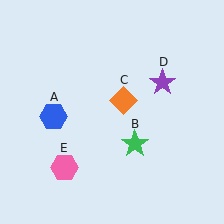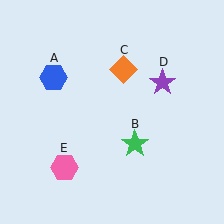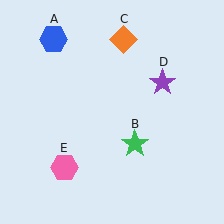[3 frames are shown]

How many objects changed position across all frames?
2 objects changed position: blue hexagon (object A), orange diamond (object C).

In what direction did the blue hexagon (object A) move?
The blue hexagon (object A) moved up.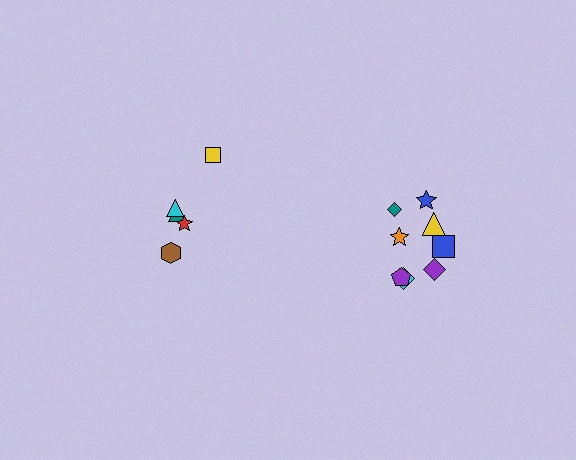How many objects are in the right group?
There are 8 objects.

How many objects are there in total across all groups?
There are 13 objects.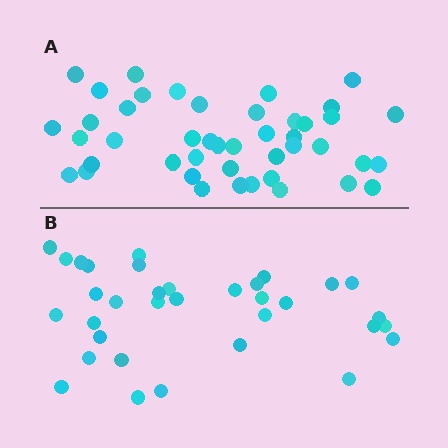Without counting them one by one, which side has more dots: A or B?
Region A (the top region) has more dots.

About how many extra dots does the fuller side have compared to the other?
Region A has roughly 10 or so more dots than region B.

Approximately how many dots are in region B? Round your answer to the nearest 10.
About 30 dots. (The exact count is 34, which rounds to 30.)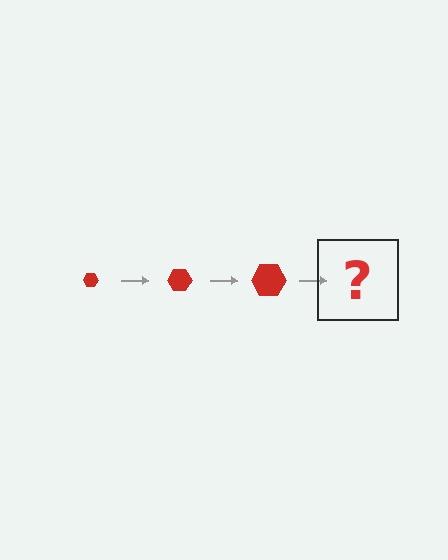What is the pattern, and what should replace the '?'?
The pattern is that the hexagon gets progressively larger each step. The '?' should be a red hexagon, larger than the previous one.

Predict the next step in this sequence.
The next step is a red hexagon, larger than the previous one.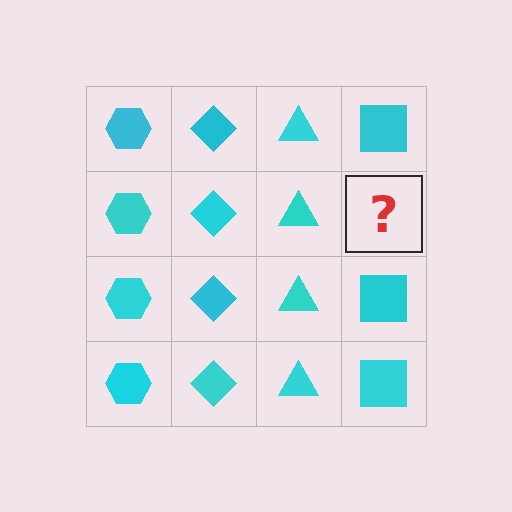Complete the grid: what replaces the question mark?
The question mark should be replaced with a cyan square.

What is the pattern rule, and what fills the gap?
The rule is that each column has a consistent shape. The gap should be filled with a cyan square.